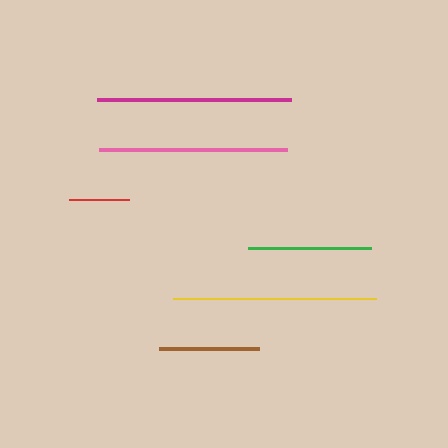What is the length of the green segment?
The green segment is approximately 123 pixels long.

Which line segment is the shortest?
The red line is the shortest at approximately 60 pixels.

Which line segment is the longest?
The yellow line is the longest at approximately 203 pixels.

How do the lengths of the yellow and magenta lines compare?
The yellow and magenta lines are approximately the same length.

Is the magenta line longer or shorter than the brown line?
The magenta line is longer than the brown line.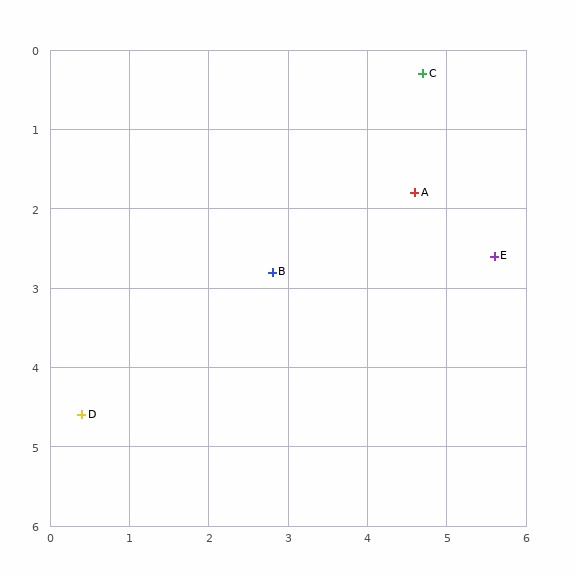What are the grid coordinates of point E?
Point E is at approximately (5.6, 2.6).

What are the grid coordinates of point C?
Point C is at approximately (4.7, 0.3).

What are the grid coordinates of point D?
Point D is at approximately (0.4, 4.6).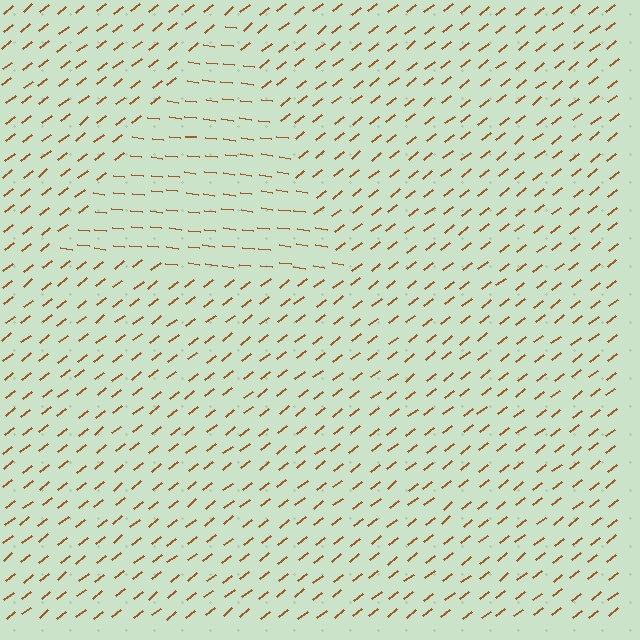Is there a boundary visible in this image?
Yes, there is a texture boundary formed by a change in line orientation.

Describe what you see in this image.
The image is filled with small brown line segments. A triangle region in the image has lines oriented differently from the surrounding lines, creating a visible texture boundary.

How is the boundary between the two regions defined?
The boundary is defined purely by a change in line orientation (approximately 45 degrees difference). All lines are the same color and thickness.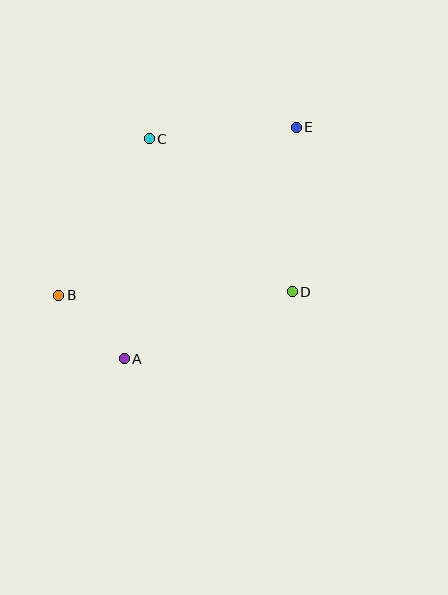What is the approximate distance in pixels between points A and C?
The distance between A and C is approximately 221 pixels.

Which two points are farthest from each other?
Points B and E are farthest from each other.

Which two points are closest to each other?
Points A and B are closest to each other.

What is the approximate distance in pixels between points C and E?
The distance between C and E is approximately 147 pixels.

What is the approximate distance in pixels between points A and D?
The distance between A and D is approximately 181 pixels.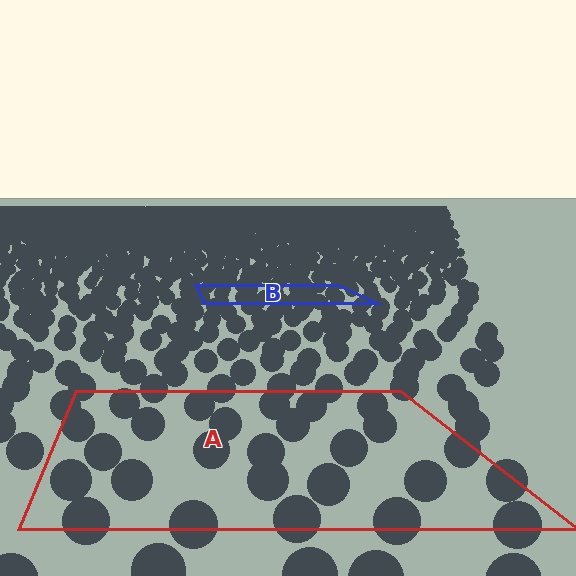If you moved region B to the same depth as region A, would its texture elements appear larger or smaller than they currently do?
They would appear larger. At a closer depth, the same texture elements are projected at a bigger on-screen size.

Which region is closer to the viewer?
Region A is closer. The texture elements there are larger and more spread out.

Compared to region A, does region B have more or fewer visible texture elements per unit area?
Region B has more texture elements per unit area — they are packed more densely because it is farther away.